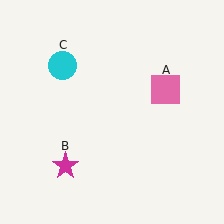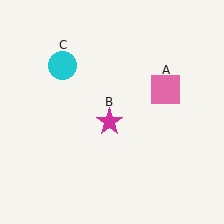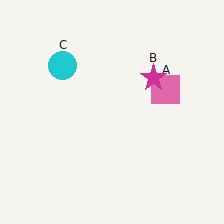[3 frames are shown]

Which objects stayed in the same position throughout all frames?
Pink square (object A) and cyan circle (object C) remained stationary.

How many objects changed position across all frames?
1 object changed position: magenta star (object B).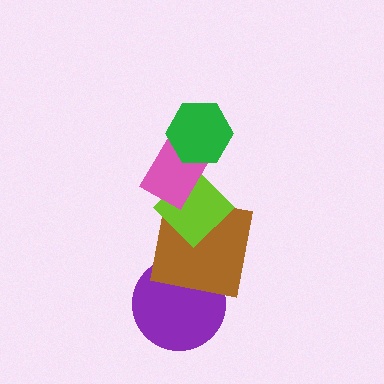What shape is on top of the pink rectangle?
The green hexagon is on top of the pink rectangle.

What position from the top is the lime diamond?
The lime diamond is 3rd from the top.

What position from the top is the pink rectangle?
The pink rectangle is 2nd from the top.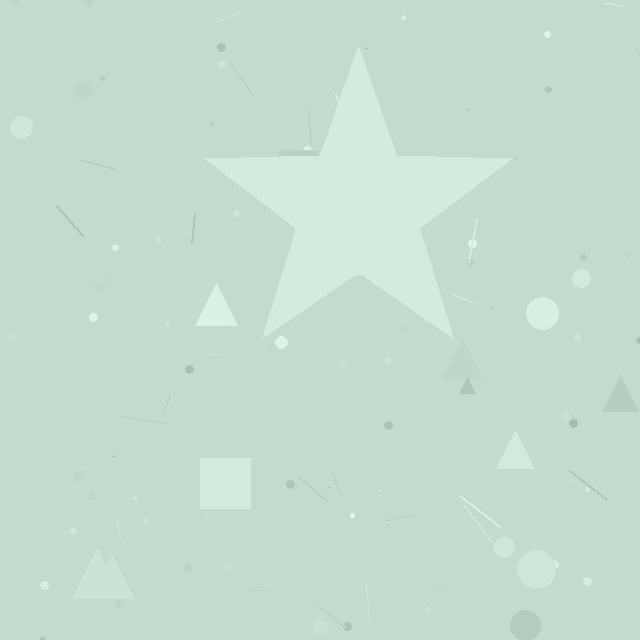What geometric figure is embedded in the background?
A star is embedded in the background.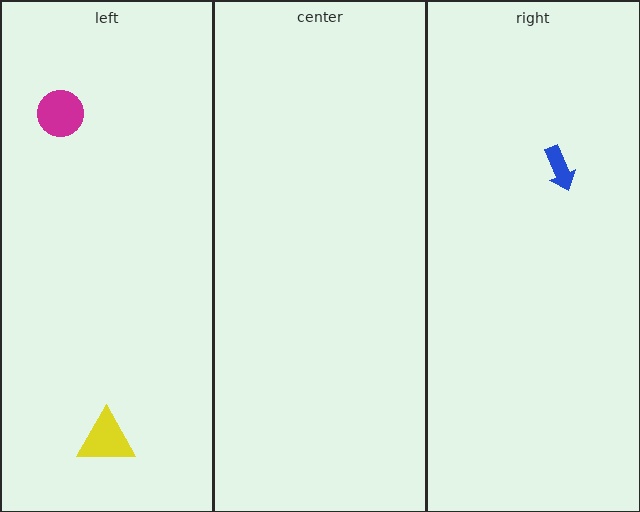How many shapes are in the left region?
2.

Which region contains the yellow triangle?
The left region.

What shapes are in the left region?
The magenta circle, the yellow triangle.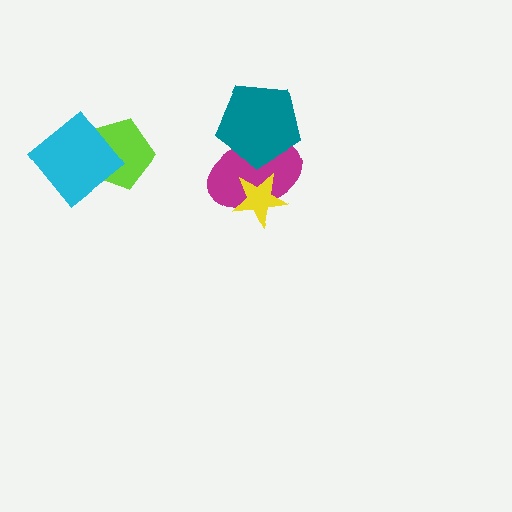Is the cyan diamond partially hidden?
No, no other shape covers it.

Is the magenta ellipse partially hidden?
Yes, it is partially covered by another shape.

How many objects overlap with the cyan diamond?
1 object overlaps with the cyan diamond.